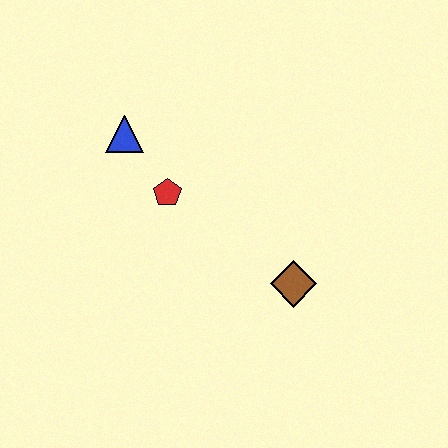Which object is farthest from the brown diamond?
The blue triangle is farthest from the brown diamond.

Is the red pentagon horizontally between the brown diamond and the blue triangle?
Yes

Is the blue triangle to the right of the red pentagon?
No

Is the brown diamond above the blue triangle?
No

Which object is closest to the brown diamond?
The red pentagon is closest to the brown diamond.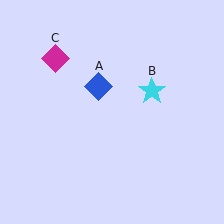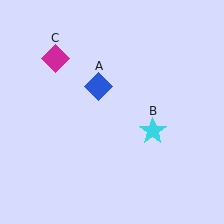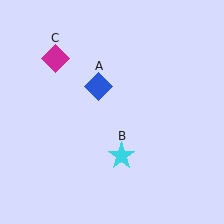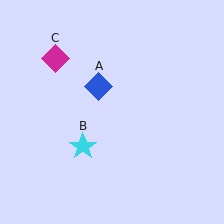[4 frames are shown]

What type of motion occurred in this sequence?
The cyan star (object B) rotated clockwise around the center of the scene.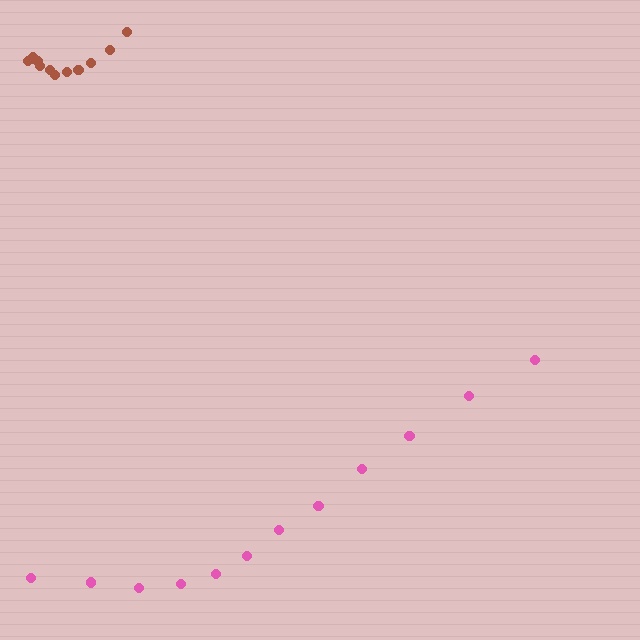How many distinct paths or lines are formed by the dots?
There are 2 distinct paths.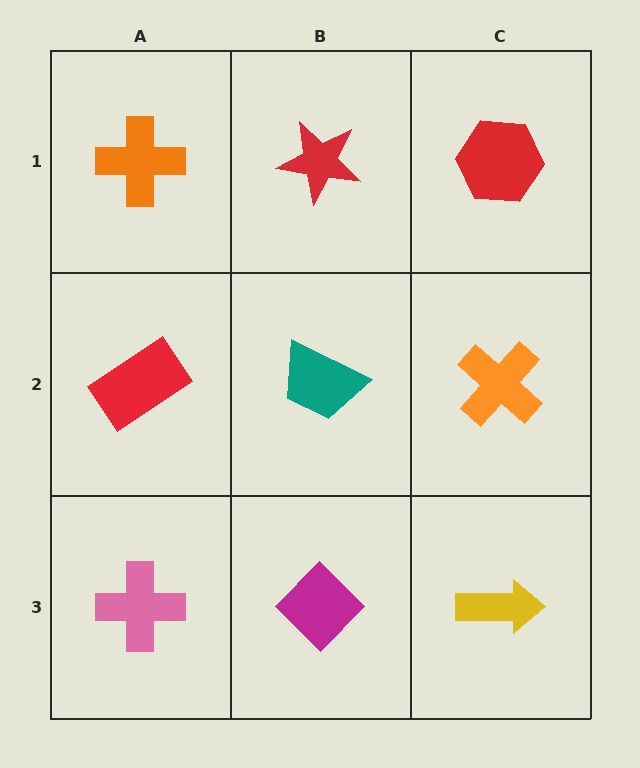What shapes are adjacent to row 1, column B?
A teal trapezoid (row 2, column B), an orange cross (row 1, column A), a red hexagon (row 1, column C).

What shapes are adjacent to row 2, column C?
A red hexagon (row 1, column C), a yellow arrow (row 3, column C), a teal trapezoid (row 2, column B).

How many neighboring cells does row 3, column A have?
2.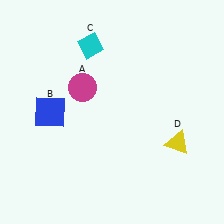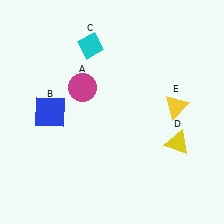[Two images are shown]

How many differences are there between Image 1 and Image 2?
There is 1 difference between the two images.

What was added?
A yellow triangle (E) was added in Image 2.